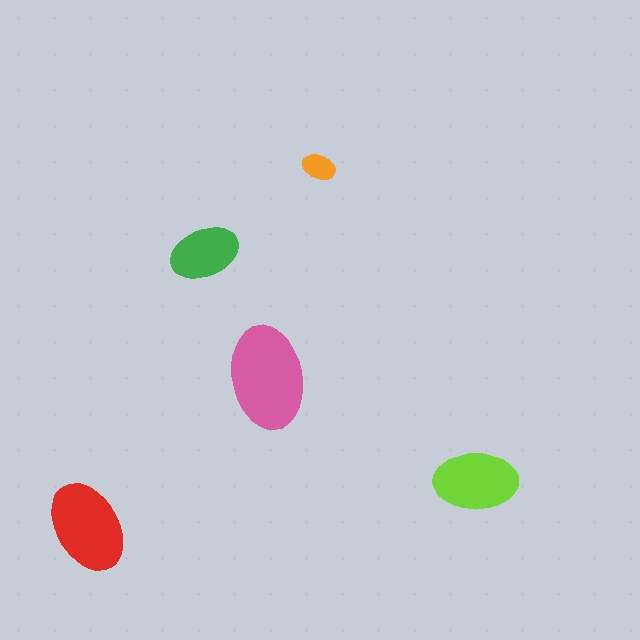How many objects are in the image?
There are 5 objects in the image.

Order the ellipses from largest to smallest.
the pink one, the red one, the lime one, the green one, the orange one.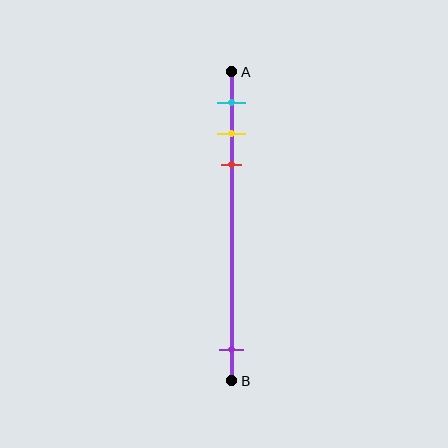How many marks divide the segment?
There are 4 marks dividing the segment.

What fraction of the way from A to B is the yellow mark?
The yellow mark is approximately 20% (0.2) of the way from A to B.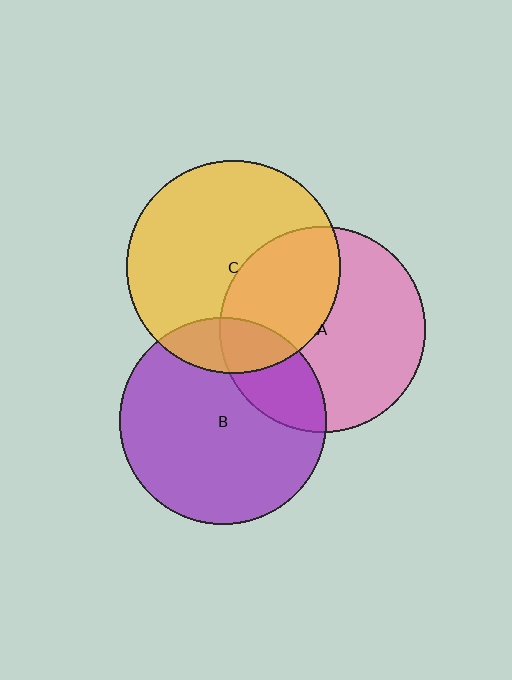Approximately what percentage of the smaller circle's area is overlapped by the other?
Approximately 15%.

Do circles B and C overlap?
Yes.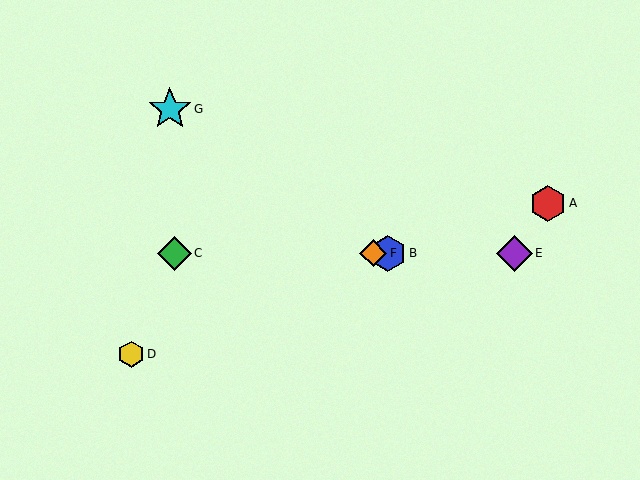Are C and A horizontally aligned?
No, C is at y≈253 and A is at y≈203.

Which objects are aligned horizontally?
Objects B, C, E, F are aligned horizontally.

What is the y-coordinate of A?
Object A is at y≈203.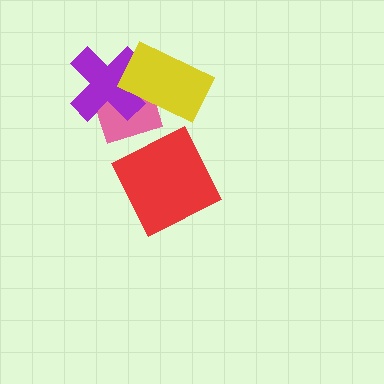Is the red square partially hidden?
No, no other shape covers it.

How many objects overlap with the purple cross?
2 objects overlap with the purple cross.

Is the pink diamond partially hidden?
Yes, it is partially covered by another shape.